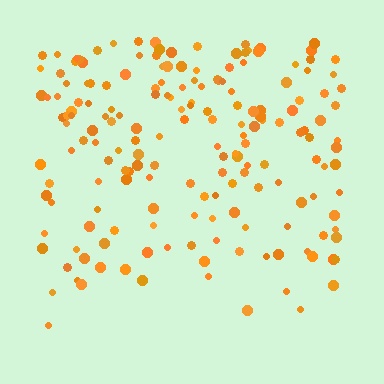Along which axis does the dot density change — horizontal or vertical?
Vertical.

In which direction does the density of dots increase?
From bottom to top, with the top side densest.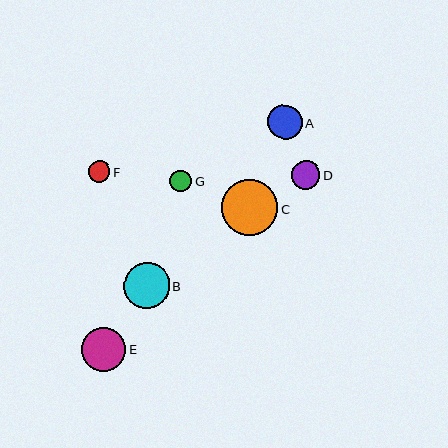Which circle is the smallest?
Circle F is the smallest with a size of approximately 22 pixels.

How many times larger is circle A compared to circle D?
Circle A is approximately 1.2 times the size of circle D.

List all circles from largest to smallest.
From largest to smallest: C, B, E, A, D, G, F.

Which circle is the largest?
Circle C is the largest with a size of approximately 56 pixels.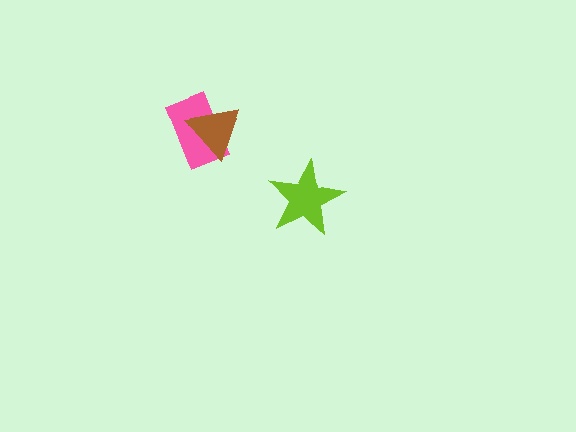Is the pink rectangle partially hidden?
Yes, it is partially covered by another shape.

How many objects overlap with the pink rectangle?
1 object overlaps with the pink rectangle.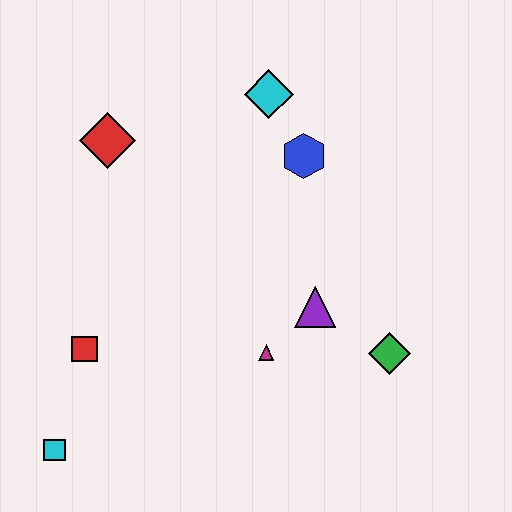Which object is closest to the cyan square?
The red square is closest to the cyan square.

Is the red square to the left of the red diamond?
Yes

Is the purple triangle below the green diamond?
No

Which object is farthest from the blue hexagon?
The cyan square is farthest from the blue hexagon.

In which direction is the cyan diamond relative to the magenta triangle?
The cyan diamond is above the magenta triangle.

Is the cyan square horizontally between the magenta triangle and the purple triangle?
No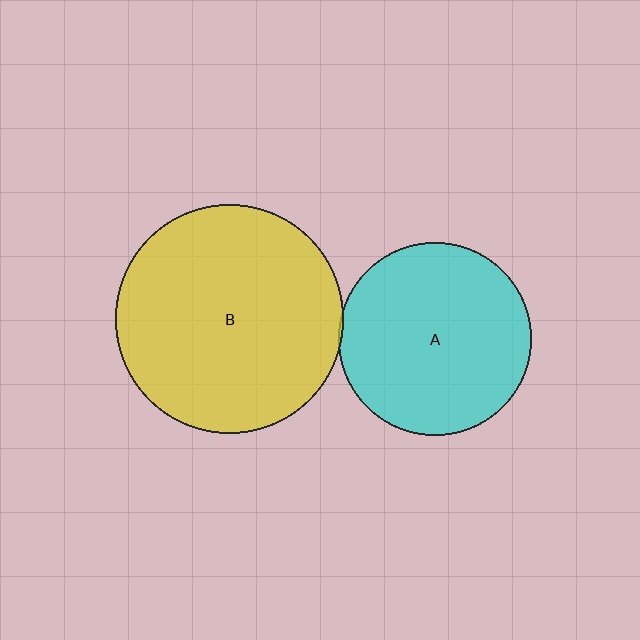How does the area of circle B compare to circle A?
Approximately 1.4 times.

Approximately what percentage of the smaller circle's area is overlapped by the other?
Approximately 5%.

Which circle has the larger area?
Circle B (yellow).